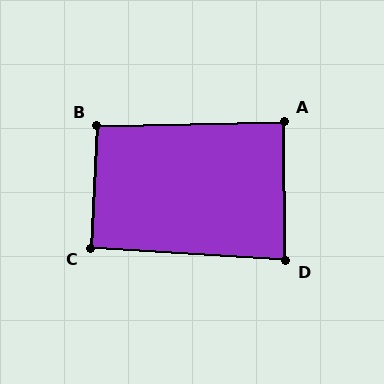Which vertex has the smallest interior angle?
D, at approximately 86 degrees.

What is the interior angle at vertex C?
Approximately 91 degrees (approximately right).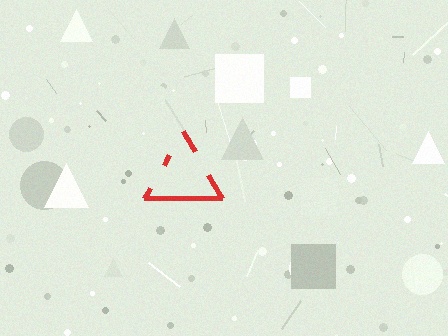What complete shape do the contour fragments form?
The contour fragments form a triangle.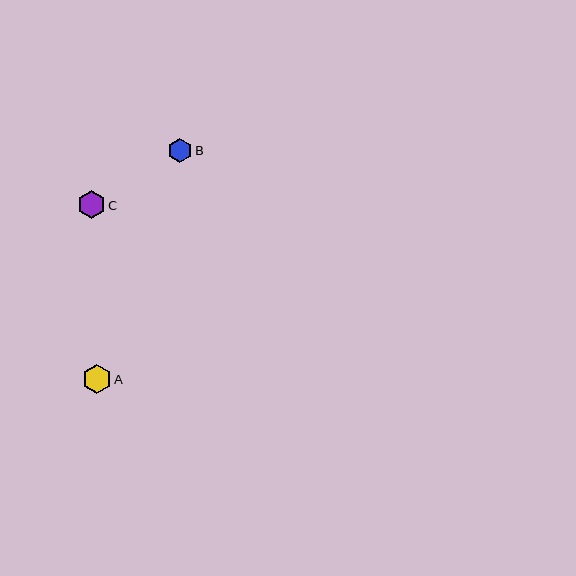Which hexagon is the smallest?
Hexagon B is the smallest with a size of approximately 24 pixels.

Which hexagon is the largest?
Hexagon A is the largest with a size of approximately 29 pixels.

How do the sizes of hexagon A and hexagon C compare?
Hexagon A and hexagon C are approximately the same size.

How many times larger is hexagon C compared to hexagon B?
Hexagon C is approximately 1.1 times the size of hexagon B.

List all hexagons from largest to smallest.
From largest to smallest: A, C, B.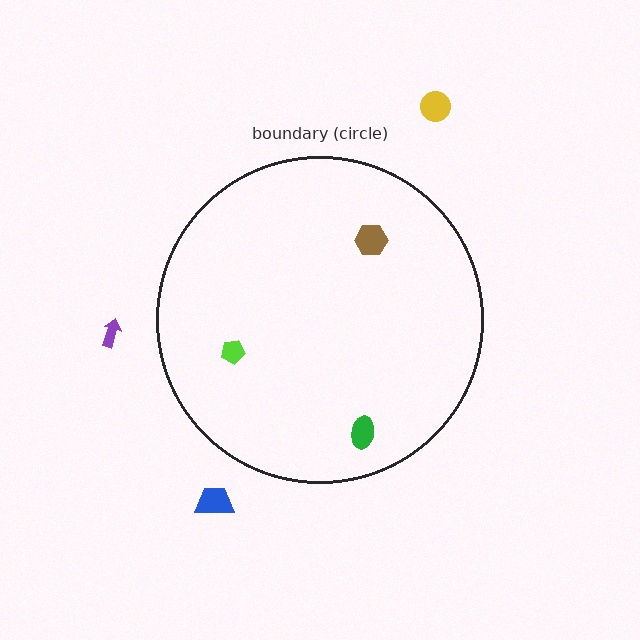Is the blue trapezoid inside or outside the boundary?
Outside.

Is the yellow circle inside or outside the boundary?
Outside.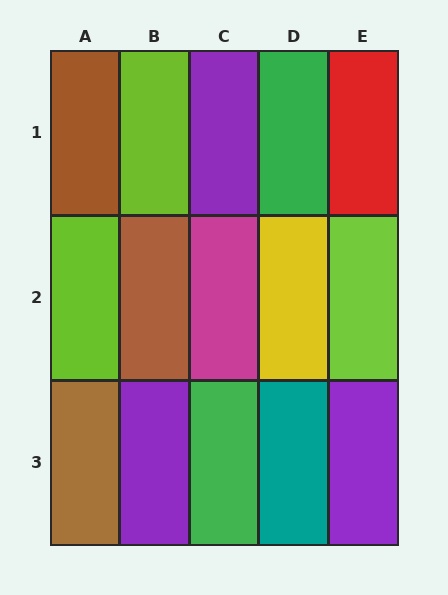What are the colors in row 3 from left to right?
Brown, purple, green, teal, purple.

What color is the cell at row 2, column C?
Magenta.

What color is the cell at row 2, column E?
Lime.